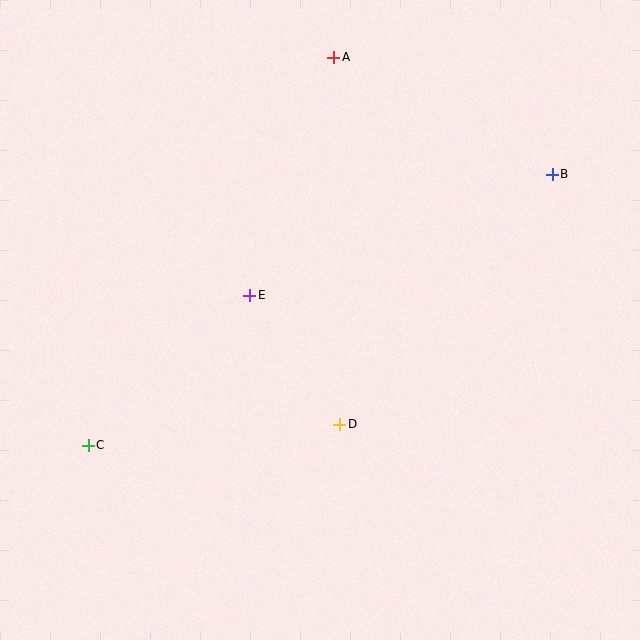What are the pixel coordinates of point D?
Point D is at (339, 424).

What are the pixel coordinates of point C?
Point C is at (88, 445).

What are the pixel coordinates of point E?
Point E is at (250, 295).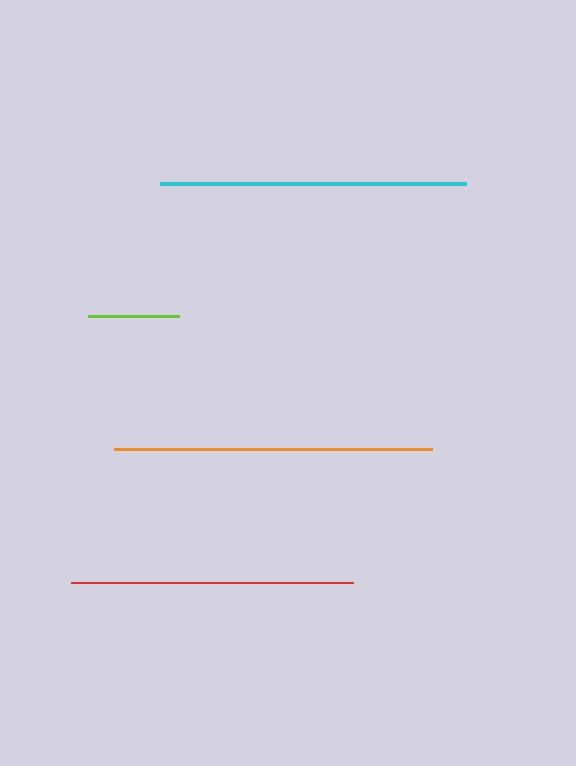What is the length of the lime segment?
The lime segment is approximately 91 pixels long.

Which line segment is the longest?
The orange line is the longest at approximately 318 pixels.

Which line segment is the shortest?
The lime line is the shortest at approximately 91 pixels.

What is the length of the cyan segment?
The cyan segment is approximately 306 pixels long.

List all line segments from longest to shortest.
From longest to shortest: orange, cyan, red, lime.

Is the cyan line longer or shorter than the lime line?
The cyan line is longer than the lime line.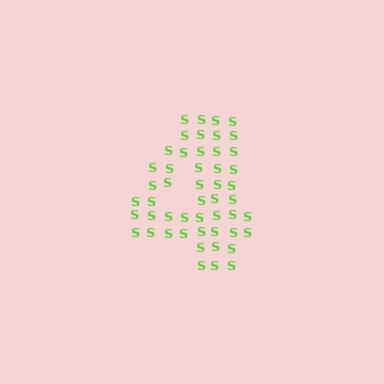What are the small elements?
The small elements are letter S's.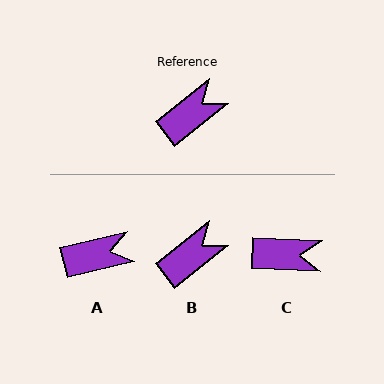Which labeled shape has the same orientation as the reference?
B.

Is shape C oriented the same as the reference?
No, it is off by about 41 degrees.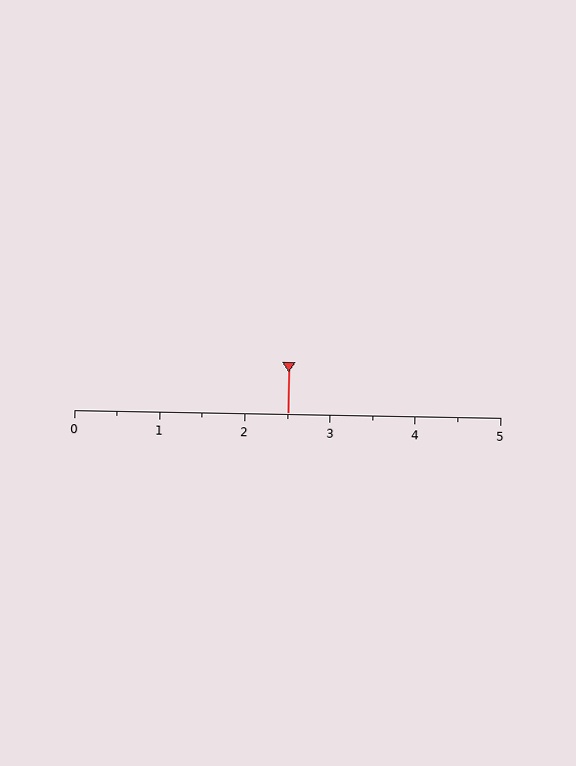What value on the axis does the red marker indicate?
The marker indicates approximately 2.5.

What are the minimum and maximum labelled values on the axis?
The axis runs from 0 to 5.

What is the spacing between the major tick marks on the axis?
The major ticks are spaced 1 apart.